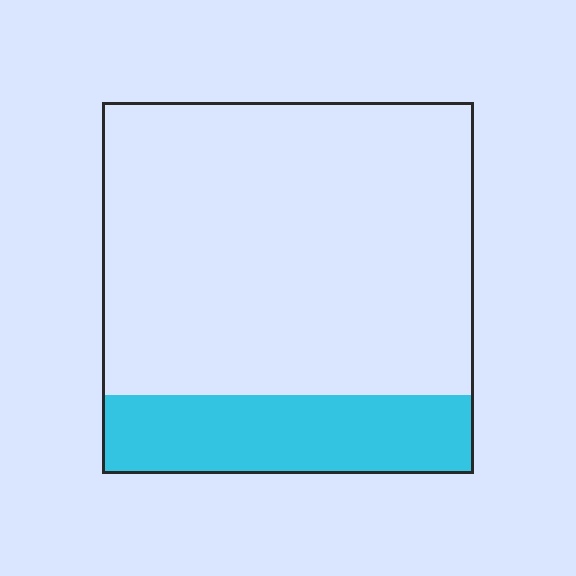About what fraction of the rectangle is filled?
About one fifth (1/5).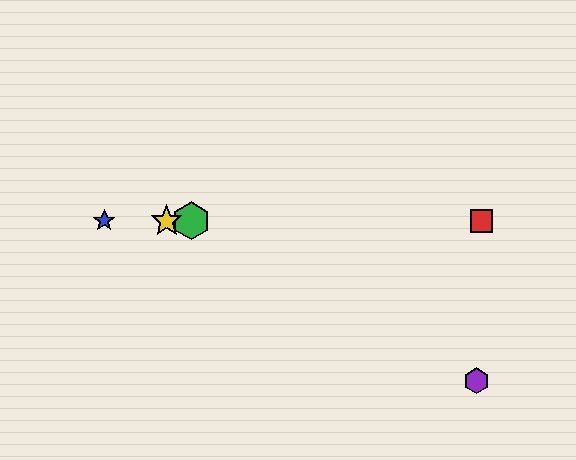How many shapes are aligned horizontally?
4 shapes (the red square, the blue star, the green hexagon, the yellow star) are aligned horizontally.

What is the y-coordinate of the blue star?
The blue star is at y≈221.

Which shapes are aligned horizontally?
The red square, the blue star, the green hexagon, the yellow star are aligned horizontally.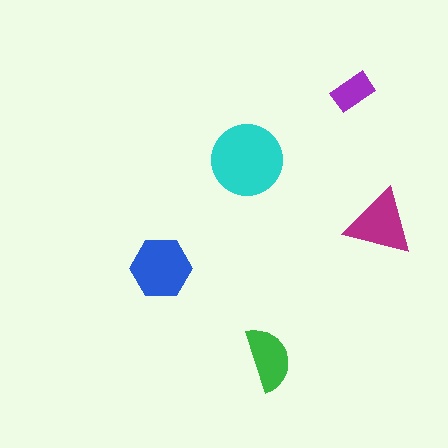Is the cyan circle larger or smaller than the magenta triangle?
Larger.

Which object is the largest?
The cyan circle.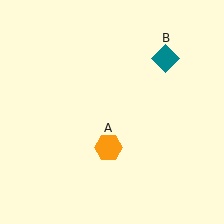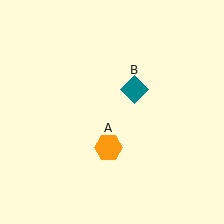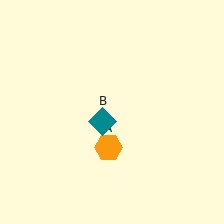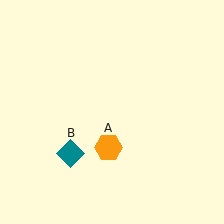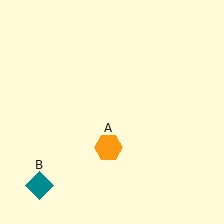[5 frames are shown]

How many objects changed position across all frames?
1 object changed position: teal diamond (object B).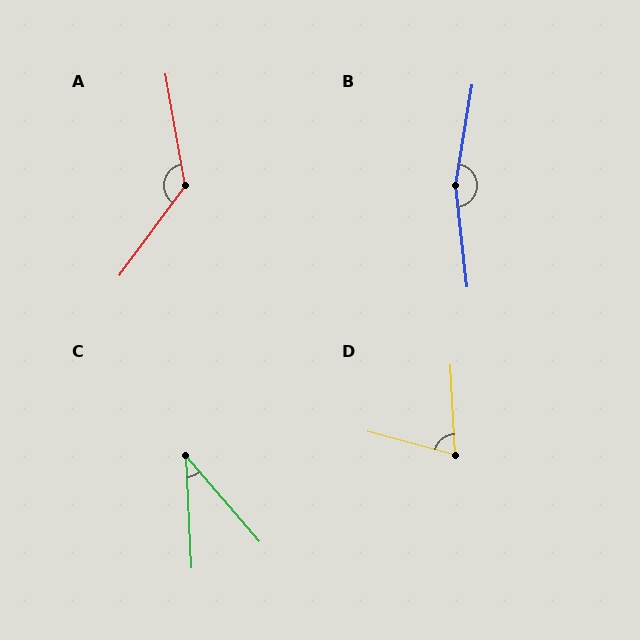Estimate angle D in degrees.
Approximately 72 degrees.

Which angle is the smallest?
C, at approximately 38 degrees.